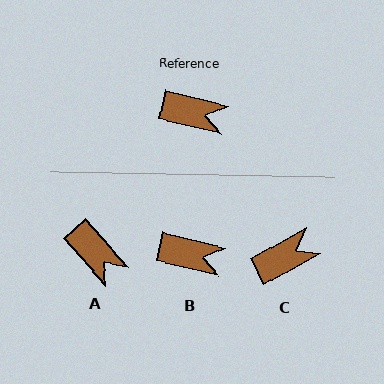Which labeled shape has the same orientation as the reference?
B.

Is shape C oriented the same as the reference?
No, it is off by about 43 degrees.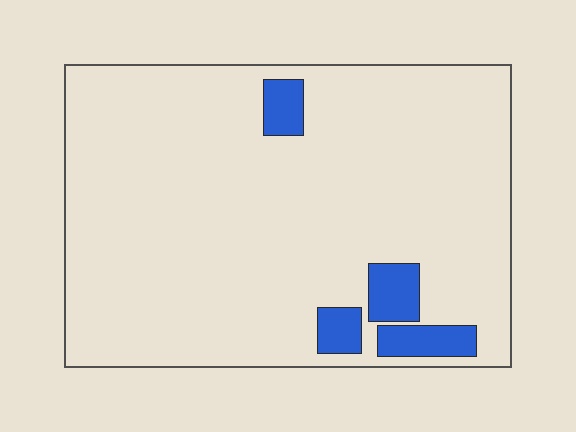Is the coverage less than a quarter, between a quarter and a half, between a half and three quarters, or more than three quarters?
Less than a quarter.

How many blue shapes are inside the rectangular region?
4.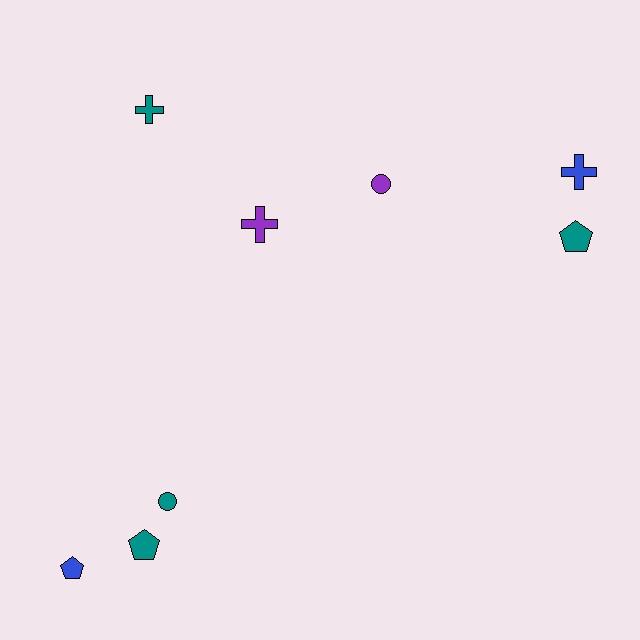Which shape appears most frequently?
Pentagon, with 3 objects.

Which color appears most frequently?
Teal, with 4 objects.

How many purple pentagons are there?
There are no purple pentagons.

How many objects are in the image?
There are 8 objects.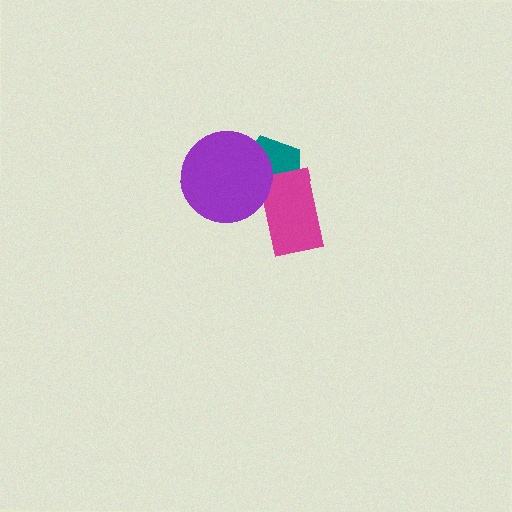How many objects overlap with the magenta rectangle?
2 objects overlap with the magenta rectangle.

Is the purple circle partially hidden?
No, no other shape covers it.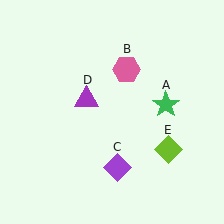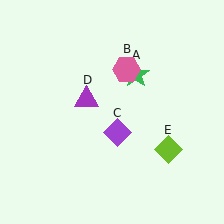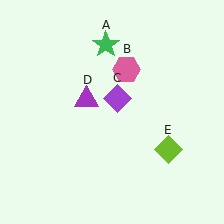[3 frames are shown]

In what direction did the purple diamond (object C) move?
The purple diamond (object C) moved up.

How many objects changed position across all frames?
2 objects changed position: green star (object A), purple diamond (object C).